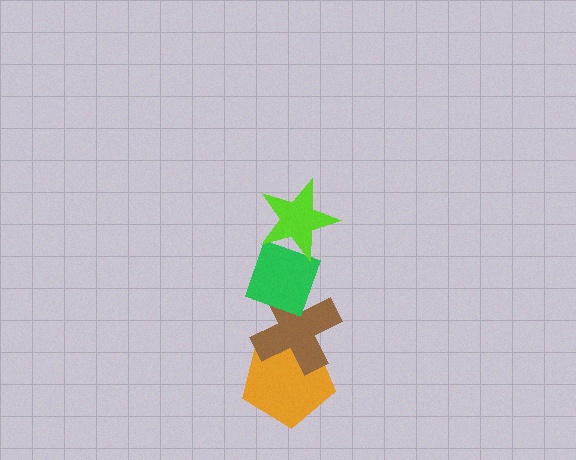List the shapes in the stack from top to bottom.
From top to bottom: the lime star, the green diamond, the brown cross, the orange pentagon.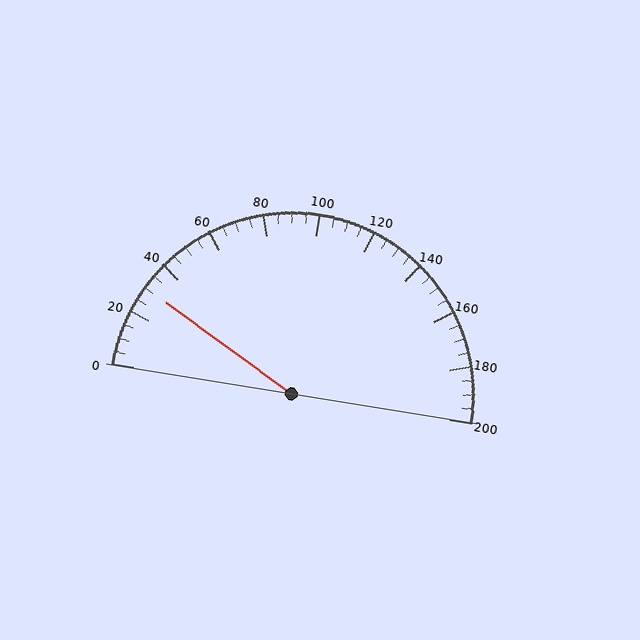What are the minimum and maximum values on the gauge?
The gauge ranges from 0 to 200.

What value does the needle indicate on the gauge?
The needle indicates approximately 30.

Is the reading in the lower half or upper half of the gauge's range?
The reading is in the lower half of the range (0 to 200).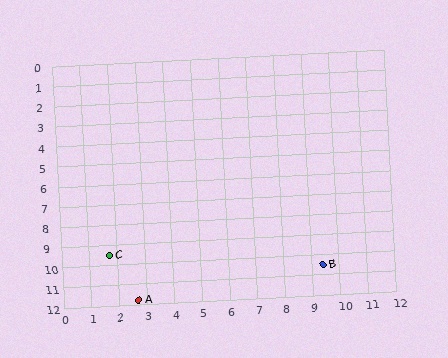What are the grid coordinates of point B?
Point B is at approximately (9.4, 10.5).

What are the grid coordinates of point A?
Point A is at approximately (2.7, 11.8).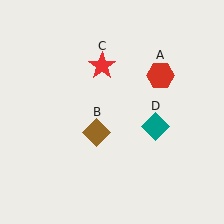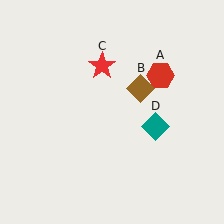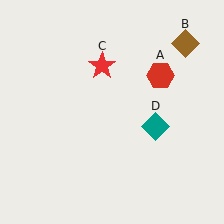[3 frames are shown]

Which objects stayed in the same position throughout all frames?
Red hexagon (object A) and red star (object C) and teal diamond (object D) remained stationary.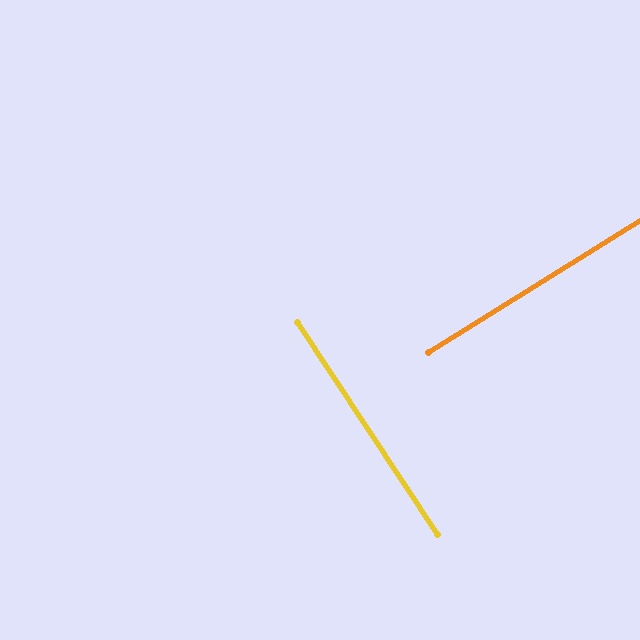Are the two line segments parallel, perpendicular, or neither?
Perpendicular — they meet at approximately 88°.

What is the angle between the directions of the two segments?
Approximately 88 degrees.